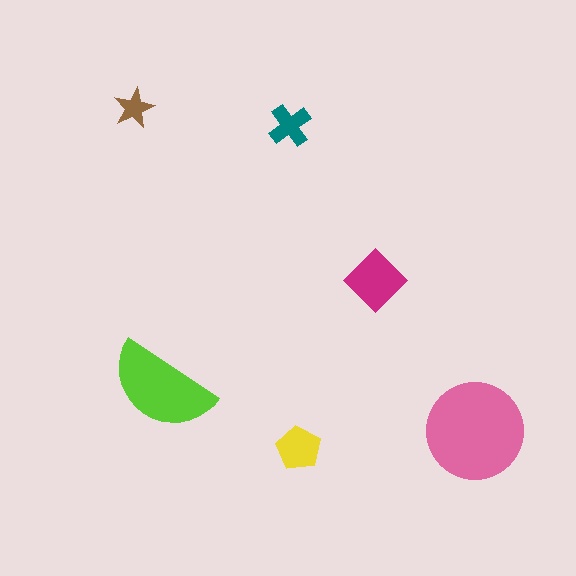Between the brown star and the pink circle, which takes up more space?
The pink circle.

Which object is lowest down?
The yellow pentagon is bottommost.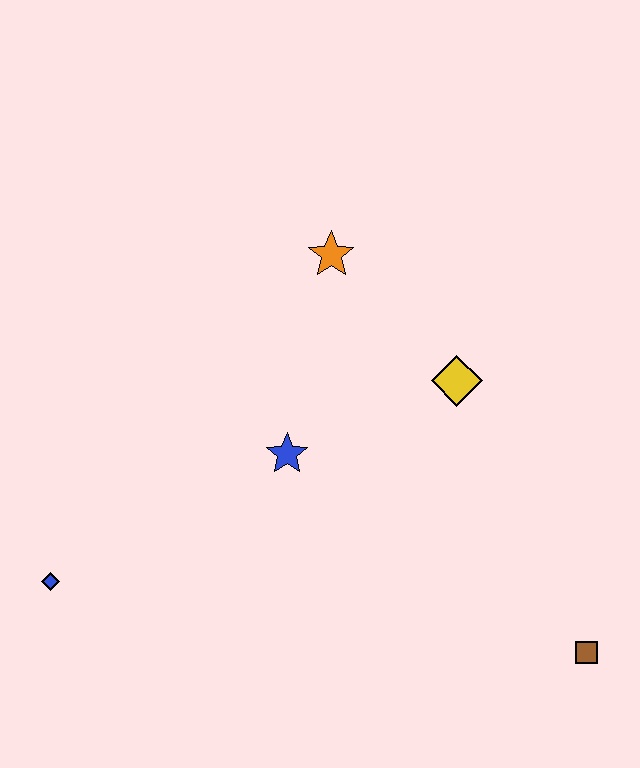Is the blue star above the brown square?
Yes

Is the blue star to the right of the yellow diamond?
No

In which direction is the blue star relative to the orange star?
The blue star is below the orange star.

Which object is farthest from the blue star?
The brown square is farthest from the blue star.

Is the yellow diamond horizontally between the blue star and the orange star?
No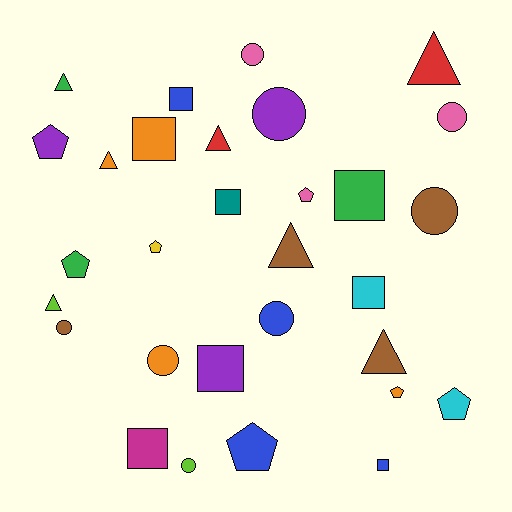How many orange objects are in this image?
There are 4 orange objects.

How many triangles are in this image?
There are 7 triangles.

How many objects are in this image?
There are 30 objects.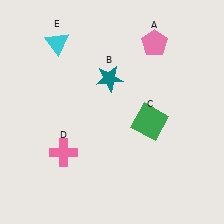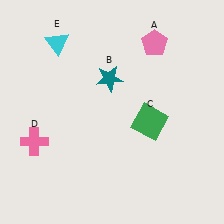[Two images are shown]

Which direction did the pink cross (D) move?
The pink cross (D) moved left.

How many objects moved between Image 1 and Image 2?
1 object moved between the two images.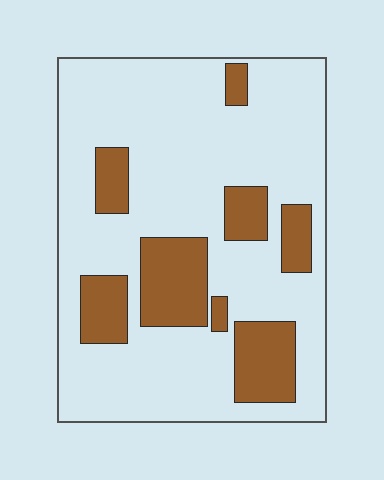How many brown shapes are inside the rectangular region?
8.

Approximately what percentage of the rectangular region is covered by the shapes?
Approximately 25%.